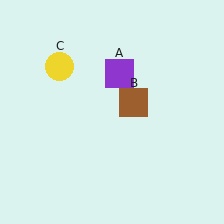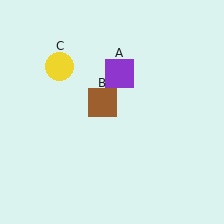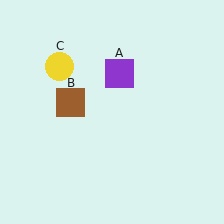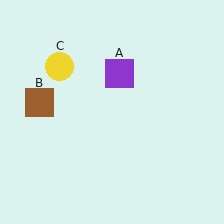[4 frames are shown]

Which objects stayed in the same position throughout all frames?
Purple square (object A) and yellow circle (object C) remained stationary.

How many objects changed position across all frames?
1 object changed position: brown square (object B).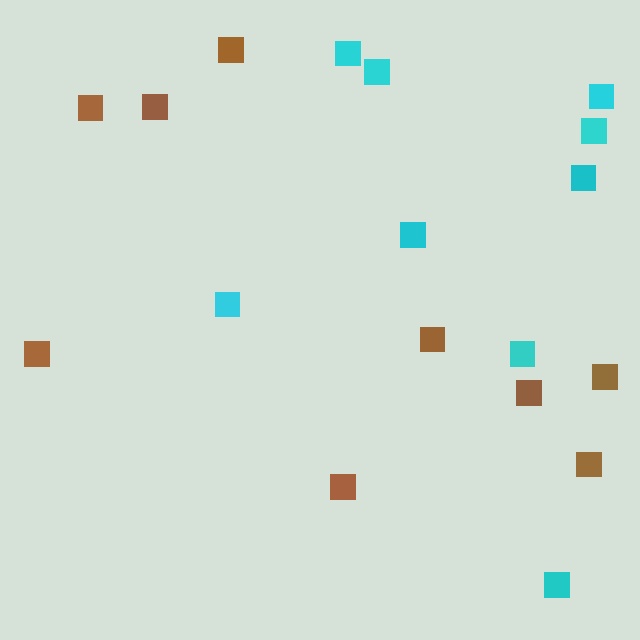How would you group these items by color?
There are 2 groups: one group of brown squares (9) and one group of cyan squares (9).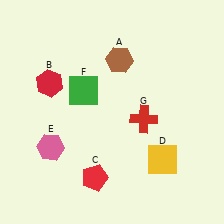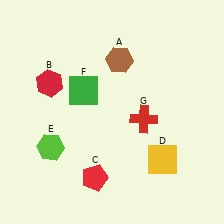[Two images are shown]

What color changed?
The hexagon (E) changed from pink in Image 1 to lime in Image 2.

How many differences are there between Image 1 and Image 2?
There is 1 difference between the two images.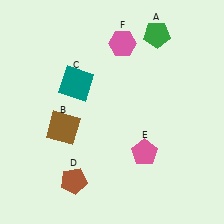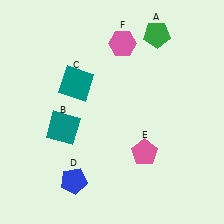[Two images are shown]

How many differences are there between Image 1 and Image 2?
There are 2 differences between the two images.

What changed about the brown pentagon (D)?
In Image 1, D is brown. In Image 2, it changed to blue.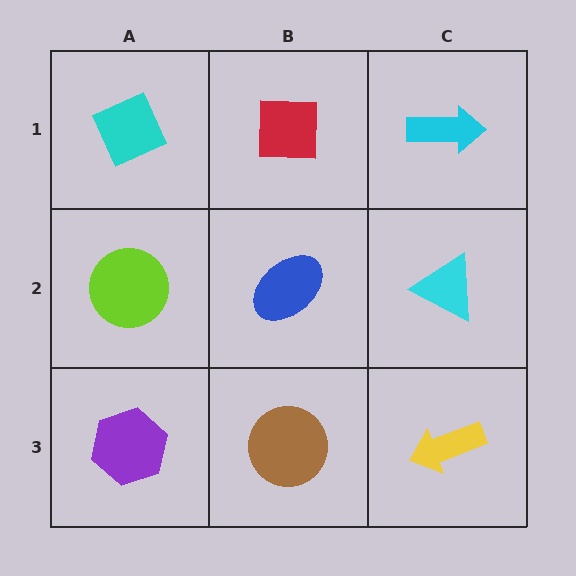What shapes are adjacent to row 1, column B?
A blue ellipse (row 2, column B), a cyan diamond (row 1, column A), a cyan arrow (row 1, column C).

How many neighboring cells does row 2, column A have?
3.